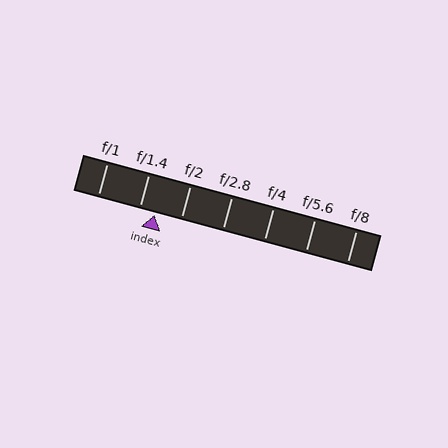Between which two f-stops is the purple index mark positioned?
The index mark is between f/1.4 and f/2.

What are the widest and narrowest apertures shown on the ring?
The widest aperture shown is f/1 and the narrowest is f/8.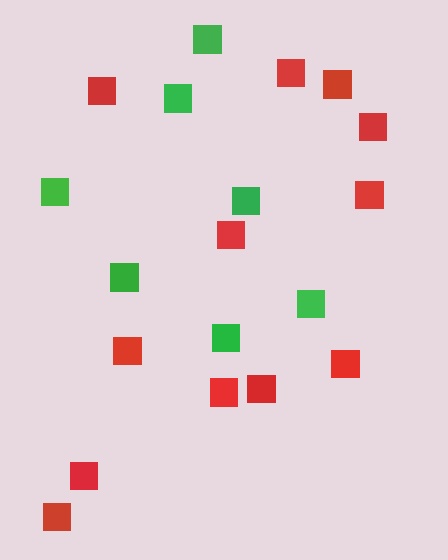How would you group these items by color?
There are 2 groups: one group of red squares (12) and one group of green squares (7).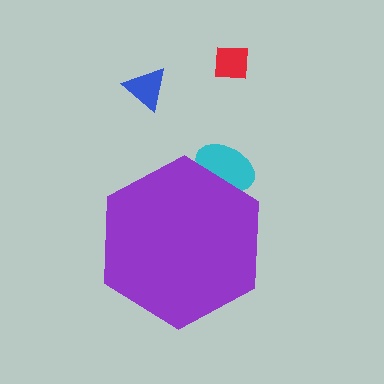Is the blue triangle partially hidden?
No, the blue triangle is fully visible.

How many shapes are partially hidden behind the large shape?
1 shape is partially hidden.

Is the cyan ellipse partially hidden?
Yes, the cyan ellipse is partially hidden behind the purple hexagon.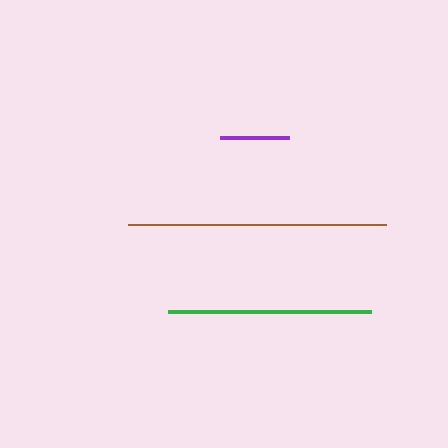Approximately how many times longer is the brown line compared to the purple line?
The brown line is approximately 3.7 times the length of the purple line.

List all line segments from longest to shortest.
From longest to shortest: brown, green, purple.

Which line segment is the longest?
The brown line is the longest at approximately 259 pixels.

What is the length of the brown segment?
The brown segment is approximately 259 pixels long.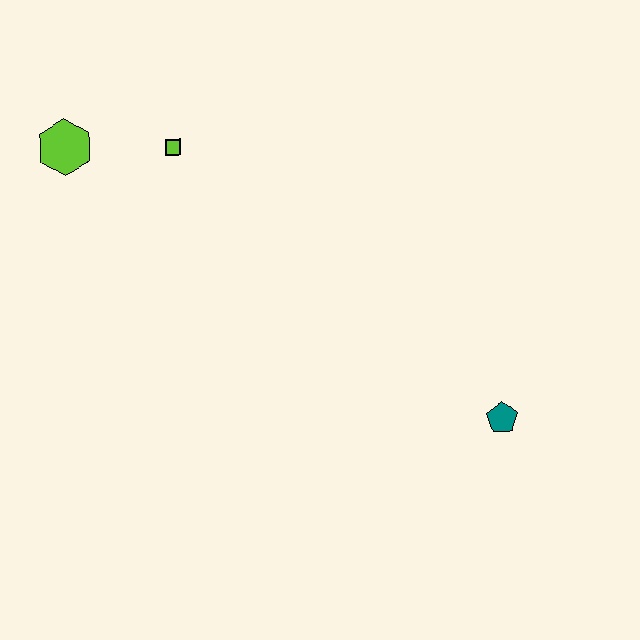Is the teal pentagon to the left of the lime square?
No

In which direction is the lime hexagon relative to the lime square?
The lime hexagon is to the left of the lime square.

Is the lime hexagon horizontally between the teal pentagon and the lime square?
No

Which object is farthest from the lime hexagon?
The teal pentagon is farthest from the lime hexagon.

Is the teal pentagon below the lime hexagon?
Yes